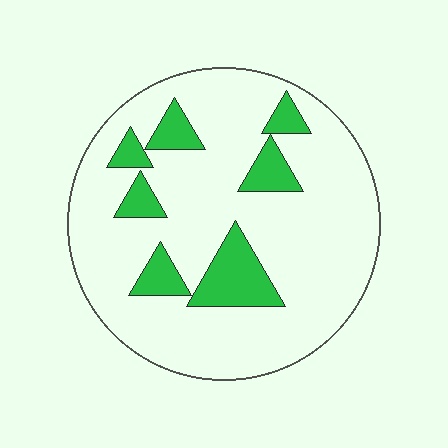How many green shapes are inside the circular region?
7.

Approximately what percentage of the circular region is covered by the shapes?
Approximately 15%.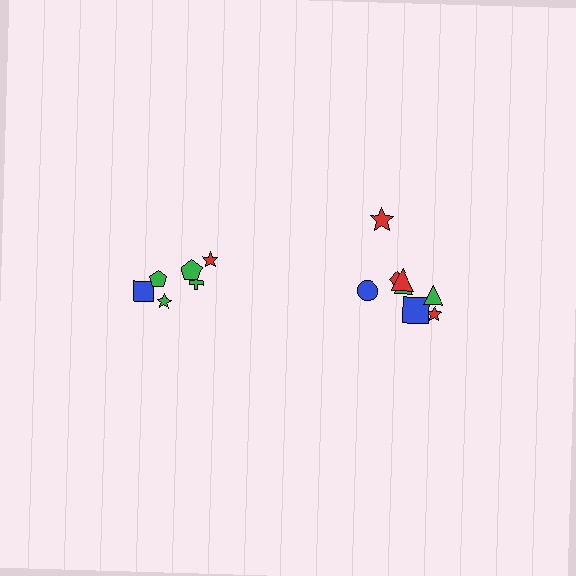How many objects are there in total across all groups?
There are 14 objects.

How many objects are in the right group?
There are 8 objects.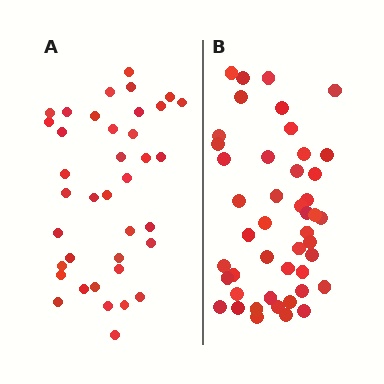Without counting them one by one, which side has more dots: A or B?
Region B (the right region) has more dots.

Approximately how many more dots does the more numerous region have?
Region B has roughly 8 or so more dots than region A.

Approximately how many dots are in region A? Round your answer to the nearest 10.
About 40 dots. (The exact count is 38, which rounds to 40.)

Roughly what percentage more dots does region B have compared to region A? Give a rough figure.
About 20% more.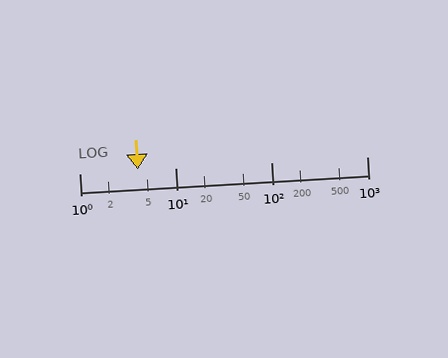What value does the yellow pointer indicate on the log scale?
The pointer indicates approximately 4.1.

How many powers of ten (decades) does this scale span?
The scale spans 3 decades, from 1 to 1000.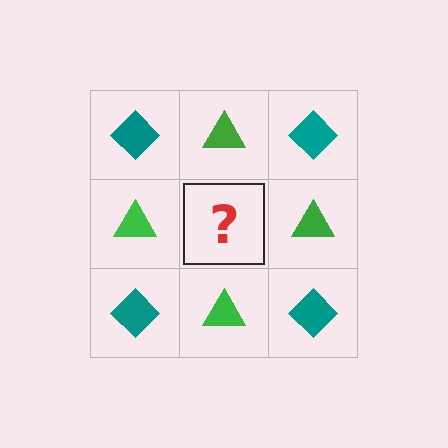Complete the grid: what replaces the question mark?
The question mark should be replaced with a teal diamond.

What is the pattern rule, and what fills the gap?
The rule is that it alternates teal diamond and green triangle in a checkerboard pattern. The gap should be filled with a teal diamond.